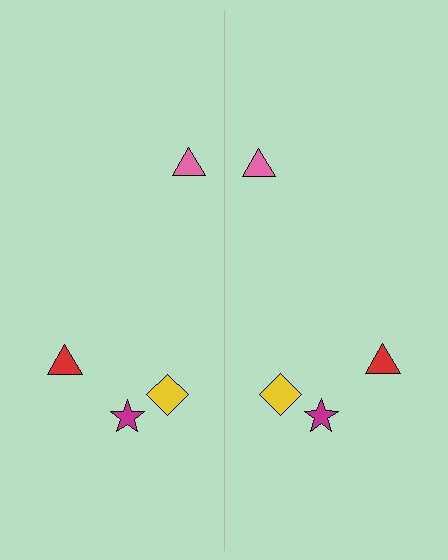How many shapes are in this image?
There are 8 shapes in this image.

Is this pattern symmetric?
Yes, this pattern has bilateral (reflection) symmetry.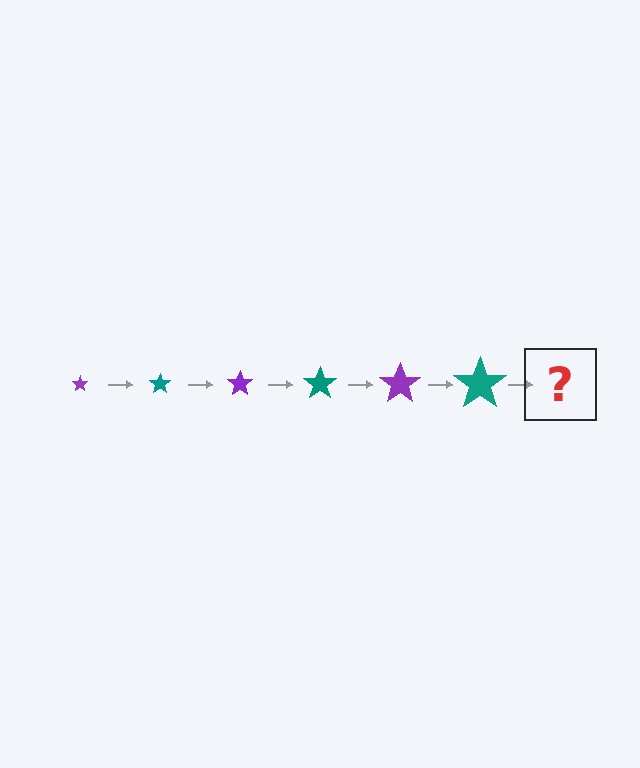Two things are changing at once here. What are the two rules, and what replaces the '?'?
The two rules are that the star grows larger each step and the color cycles through purple and teal. The '?' should be a purple star, larger than the previous one.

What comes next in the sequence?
The next element should be a purple star, larger than the previous one.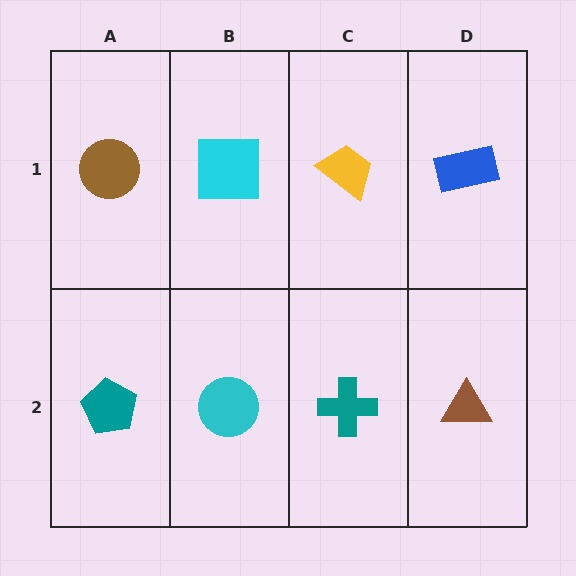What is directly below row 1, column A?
A teal pentagon.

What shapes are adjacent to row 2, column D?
A blue rectangle (row 1, column D), a teal cross (row 2, column C).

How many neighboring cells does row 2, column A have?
2.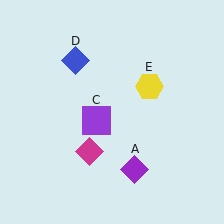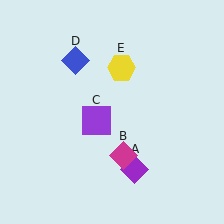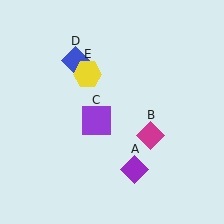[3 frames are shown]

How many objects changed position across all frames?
2 objects changed position: magenta diamond (object B), yellow hexagon (object E).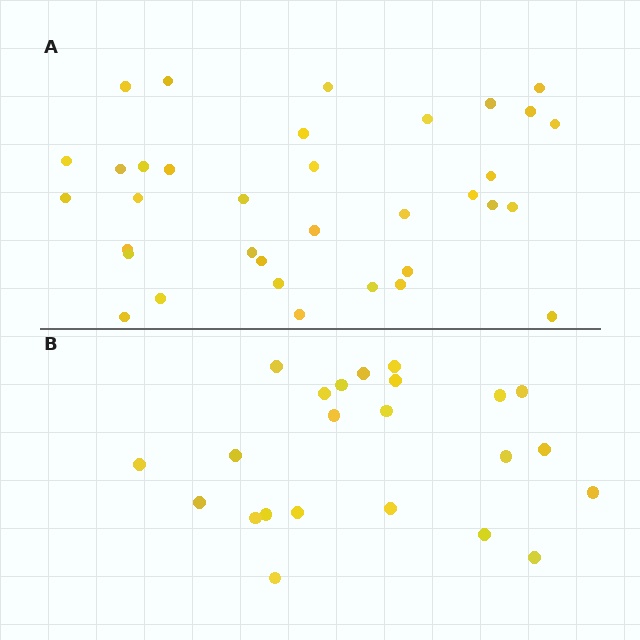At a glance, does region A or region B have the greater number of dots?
Region A (the top region) has more dots.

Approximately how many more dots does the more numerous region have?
Region A has roughly 12 or so more dots than region B.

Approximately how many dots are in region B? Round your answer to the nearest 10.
About 20 dots. (The exact count is 23, which rounds to 20.)